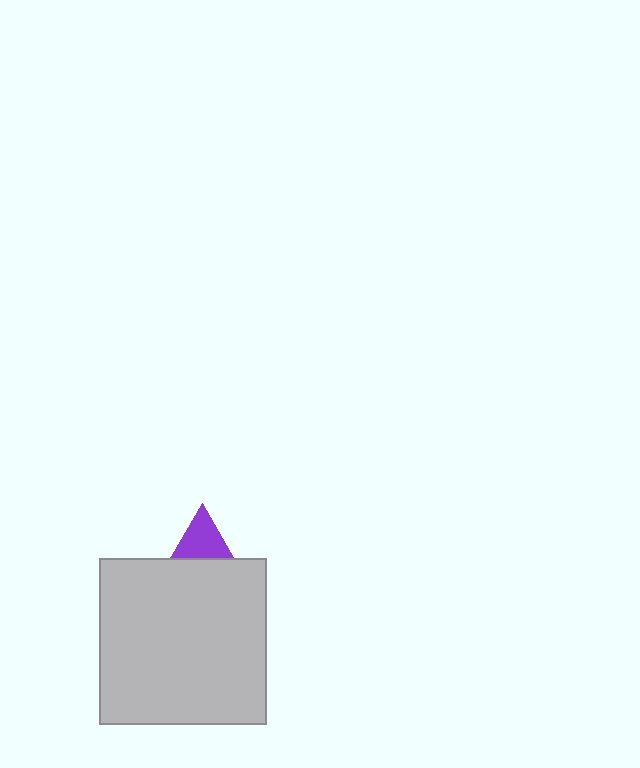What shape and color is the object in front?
The object in front is a light gray square.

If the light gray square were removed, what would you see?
You would see the complete purple triangle.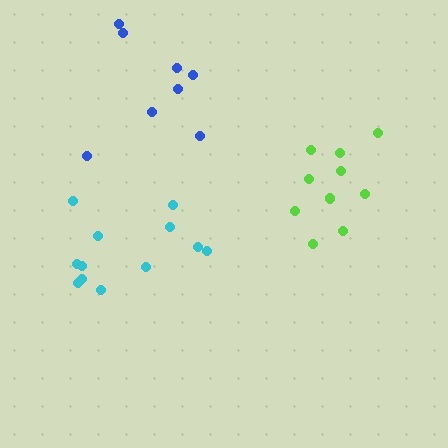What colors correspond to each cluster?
The clusters are colored: lime, cyan, blue.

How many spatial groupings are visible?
There are 3 spatial groupings.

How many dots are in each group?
Group 1: 10 dots, Group 2: 12 dots, Group 3: 8 dots (30 total).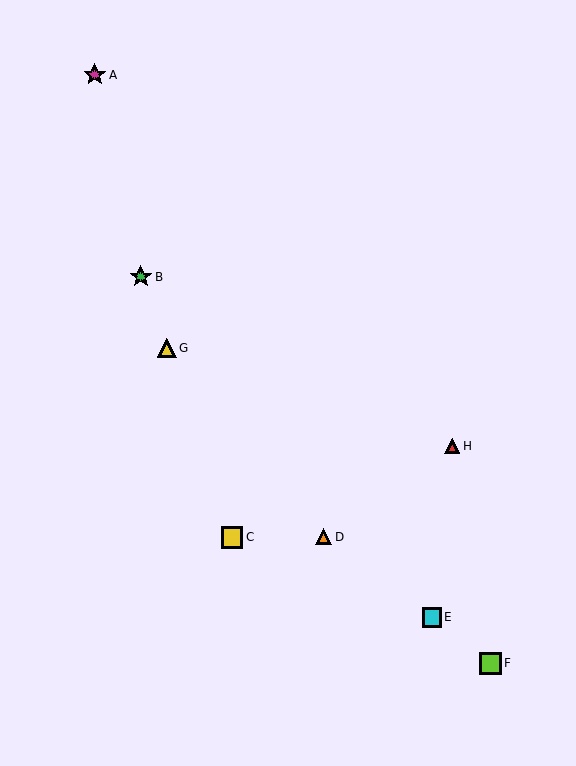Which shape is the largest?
The magenta star (labeled A) is the largest.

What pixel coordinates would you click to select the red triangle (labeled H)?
Click at (452, 446) to select the red triangle H.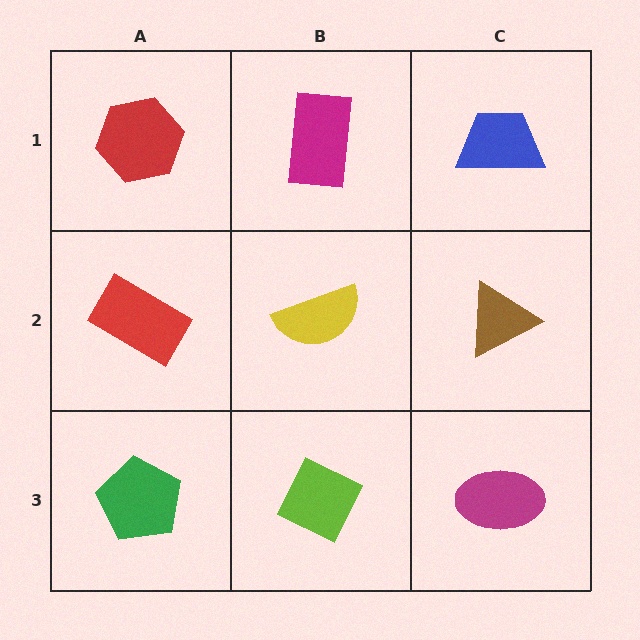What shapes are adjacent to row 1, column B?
A yellow semicircle (row 2, column B), a red hexagon (row 1, column A), a blue trapezoid (row 1, column C).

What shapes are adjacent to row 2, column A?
A red hexagon (row 1, column A), a green pentagon (row 3, column A), a yellow semicircle (row 2, column B).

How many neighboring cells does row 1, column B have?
3.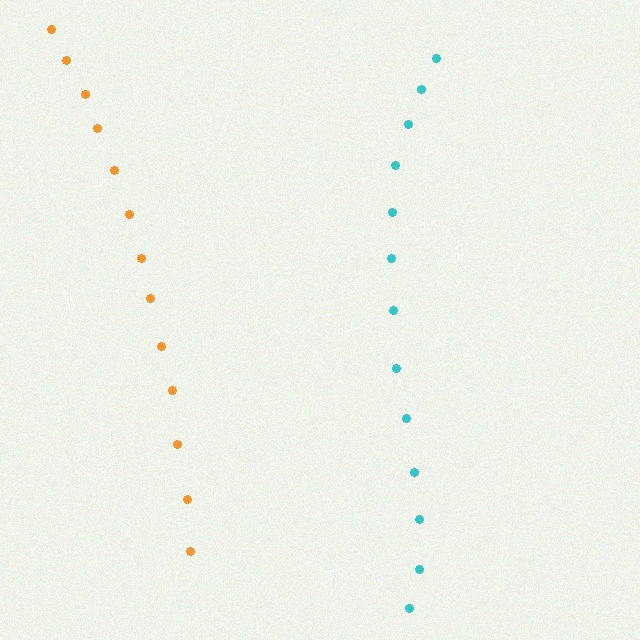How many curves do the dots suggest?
There are 2 distinct paths.